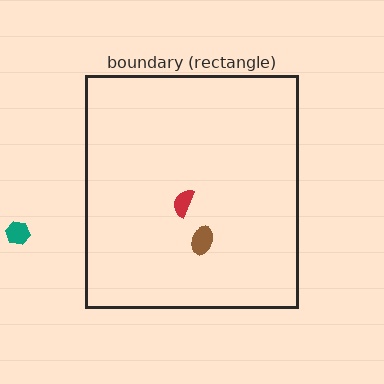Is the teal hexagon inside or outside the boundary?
Outside.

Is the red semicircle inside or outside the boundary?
Inside.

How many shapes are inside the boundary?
2 inside, 1 outside.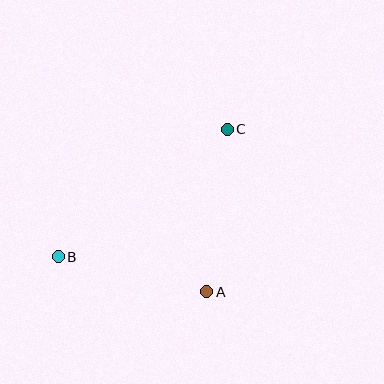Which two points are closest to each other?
Points A and B are closest to each other.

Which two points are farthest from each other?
Points B and C are farthest from each other.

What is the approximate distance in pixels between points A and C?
The distance between A and C is approximately 164 pixels.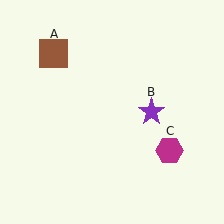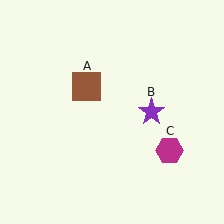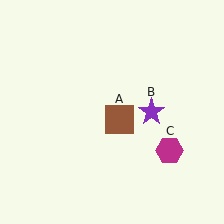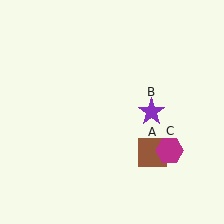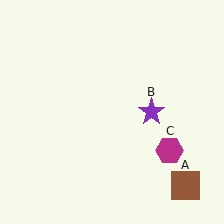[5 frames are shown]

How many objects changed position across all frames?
1 object changed position: brown square (object A).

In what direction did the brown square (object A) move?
The brown square (object A) moved down and to the right.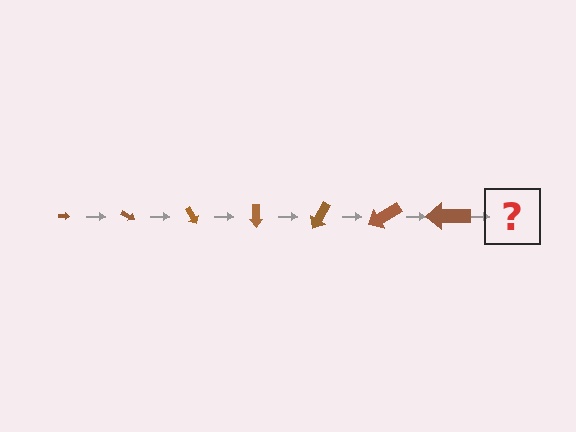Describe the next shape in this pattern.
It should be an arrow, larger than the previous one and rotated 210 degrees from the start.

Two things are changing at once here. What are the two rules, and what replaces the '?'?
The two rules are that the arrow grows larger each step and it rotates 30 degrees each step. The '?' should be an arrow, larger than the previous one and rotated 210 degrees from the start.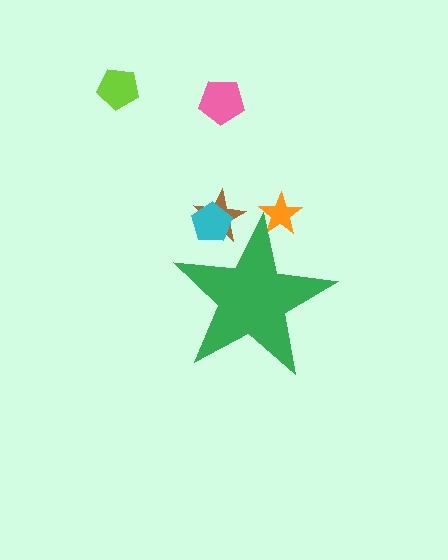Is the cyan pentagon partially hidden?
Yes, the cyan pentagon is partially hidden behind the green star.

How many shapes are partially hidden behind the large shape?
3 shapes are partially hidden.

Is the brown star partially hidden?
Yes, the brown star is partially hidden behind the green star.